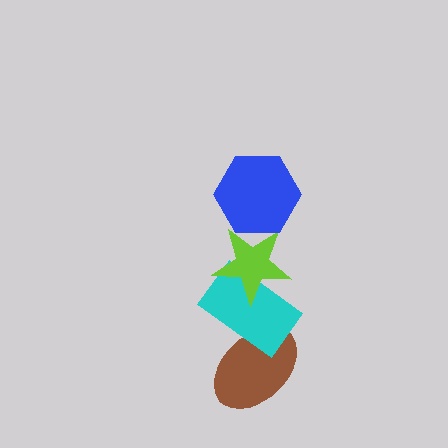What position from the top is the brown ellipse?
The brown ellipse is 4th from the top.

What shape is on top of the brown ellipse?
The cyan rectangle is on top of the brown ellipse.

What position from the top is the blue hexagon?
The blue hexagon is 1st from the top.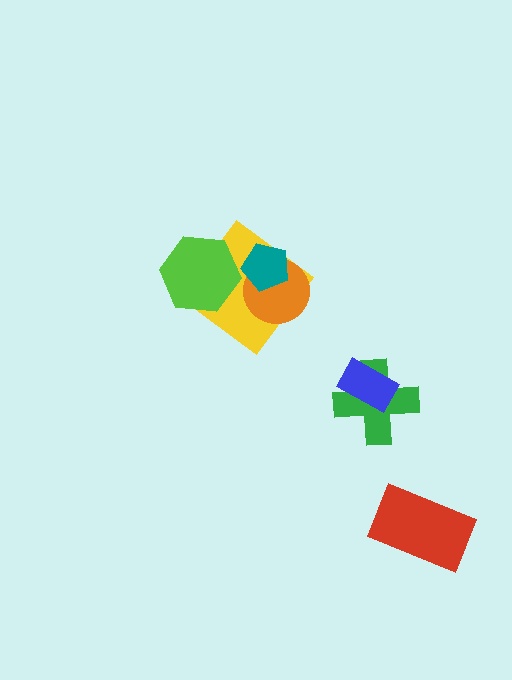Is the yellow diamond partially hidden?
Yes, it is partially covered by another shape.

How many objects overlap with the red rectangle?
0 objects overlap with the red rectangle.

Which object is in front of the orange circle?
The teal pentagon is in front of the orange circle.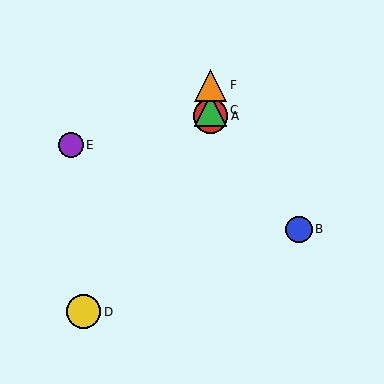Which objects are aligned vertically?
Objects A, C, F are aligned vertically.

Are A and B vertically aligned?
No, A is at x≈210 and B is at x≈299.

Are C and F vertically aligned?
Yes, both are at x≈210.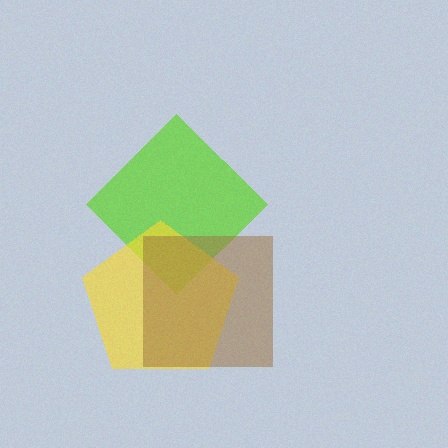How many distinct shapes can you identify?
There are 3 distinct shapes: a lime diamond, a yellow pentagon, a brown square.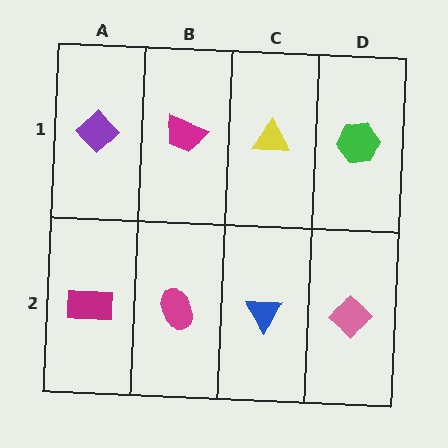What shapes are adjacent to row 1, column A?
A magenta rectangle (row 2, column A), a magenta trapezoid (row 1, column B).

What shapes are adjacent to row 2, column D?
A green hexagon (row 1, column D), a blue triangle (row 2, column C).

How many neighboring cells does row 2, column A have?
2.